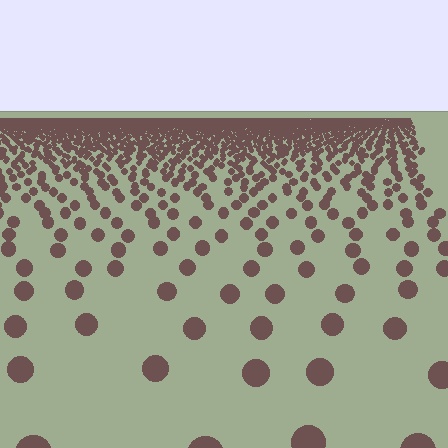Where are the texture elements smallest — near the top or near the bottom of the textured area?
Near the top.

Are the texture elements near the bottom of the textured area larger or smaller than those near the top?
Larger. Near the bottom, elements are closer to the viewer and appear at a bigger on-screen size.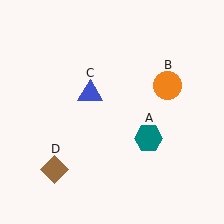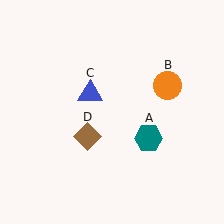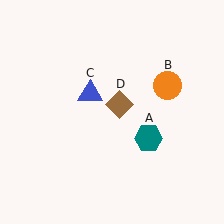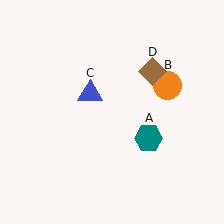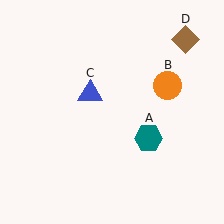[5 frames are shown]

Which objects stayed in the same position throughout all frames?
Teal hexagon (object A) and orange circle (object B) and blue triangle (object C) remained stationary.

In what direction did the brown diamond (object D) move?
The brown diamond (object D) moved up and to the right.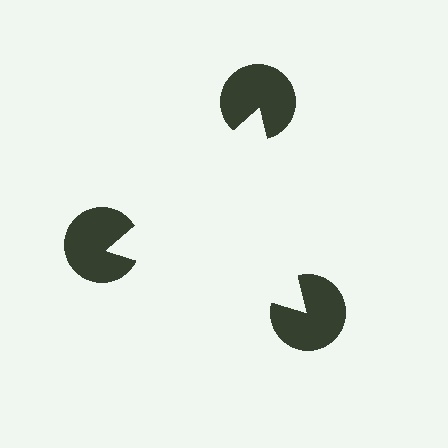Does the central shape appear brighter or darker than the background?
It typically appears slightly brighter than the background, even though no actual brightness change is drawn.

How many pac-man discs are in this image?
There are 3 — one at each vertex of the illusory triangle.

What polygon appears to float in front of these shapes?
An illusory triangle — its edges are inferred from the aligned wedge cuts in the pac-man discs, not physically drawn.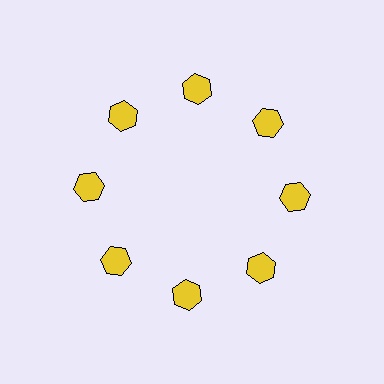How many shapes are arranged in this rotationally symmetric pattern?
There are 8 shapes, arranged in 8 groups of 1.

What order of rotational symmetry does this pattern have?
This pattern has 8-fold rotational symmetry.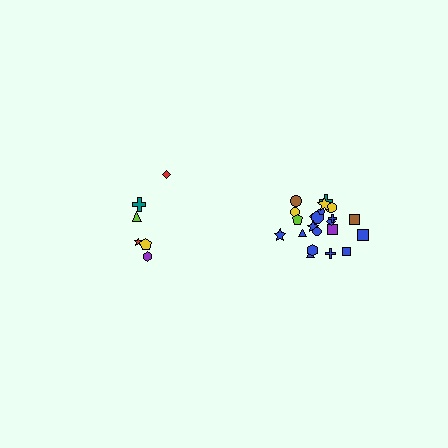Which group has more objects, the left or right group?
The right group.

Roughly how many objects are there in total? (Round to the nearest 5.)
Roughly 30 objects in total.